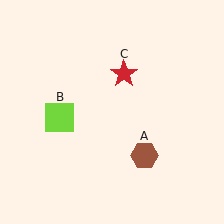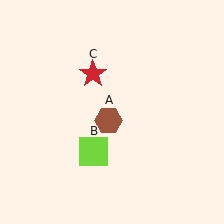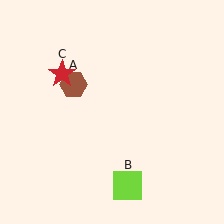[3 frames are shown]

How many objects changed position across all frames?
3 objects changed position: brown hexagon (object A), lime square (object B), red star (object C).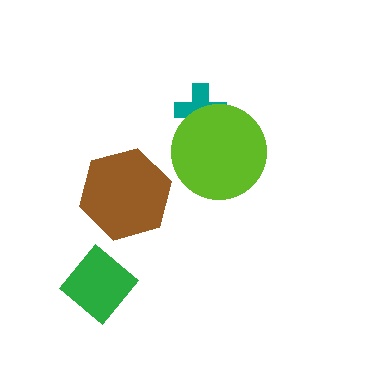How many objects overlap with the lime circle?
1 object overlaps with the lime circle.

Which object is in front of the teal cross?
The lime circle is in front of the teal cross.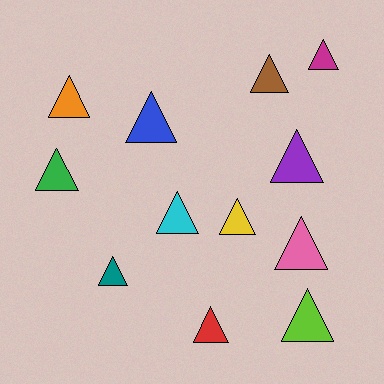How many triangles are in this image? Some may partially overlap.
There are 12 triangles.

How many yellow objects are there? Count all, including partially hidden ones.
There is 1 yellow object.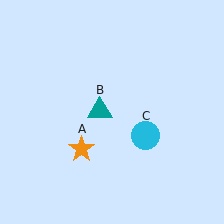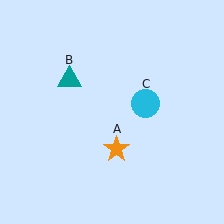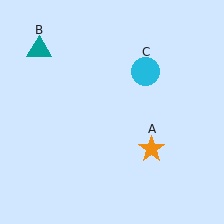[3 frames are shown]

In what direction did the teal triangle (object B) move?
The teal triangle (object B) moved up and to the left.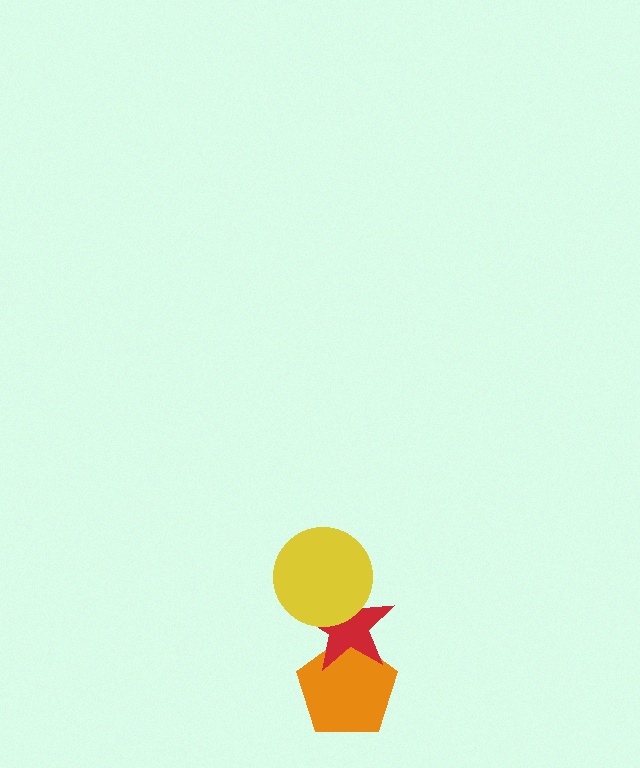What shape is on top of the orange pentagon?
The red star is on top of the orange pentagon.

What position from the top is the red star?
The red star is 2nd from the top.